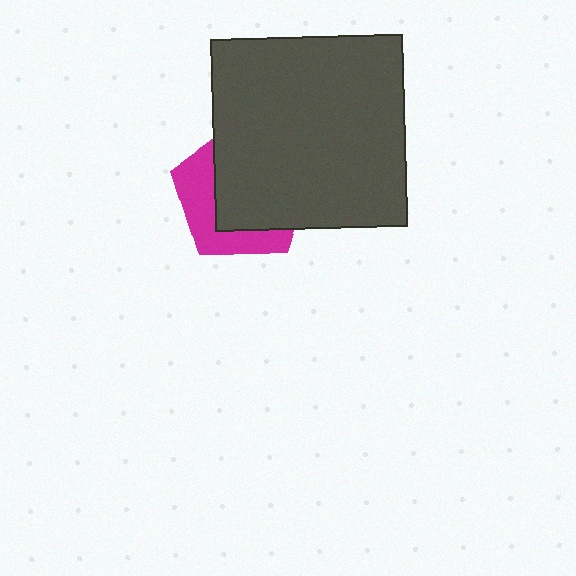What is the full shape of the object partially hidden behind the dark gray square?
The partially hidden object is a magenta pentagon.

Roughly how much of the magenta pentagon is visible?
A small part of it is visible (roughly 38%).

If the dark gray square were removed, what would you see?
You would see the complete magenta pentagon.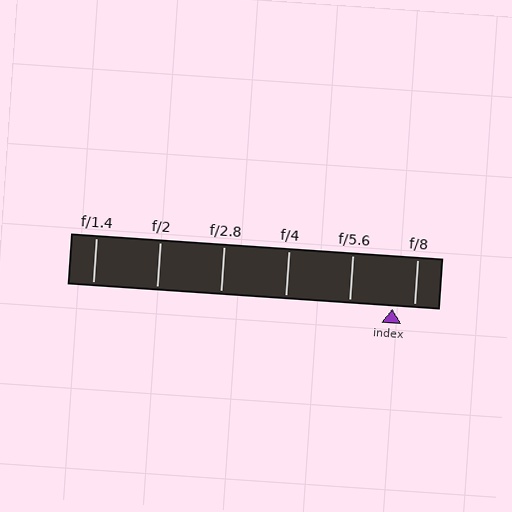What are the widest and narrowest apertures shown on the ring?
The widest aperture shown is f/1.4 and the narrowest is f/8.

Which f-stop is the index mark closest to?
The index mark is closest to f/8.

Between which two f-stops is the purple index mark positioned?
The index mark is between f/5.6 and f/8.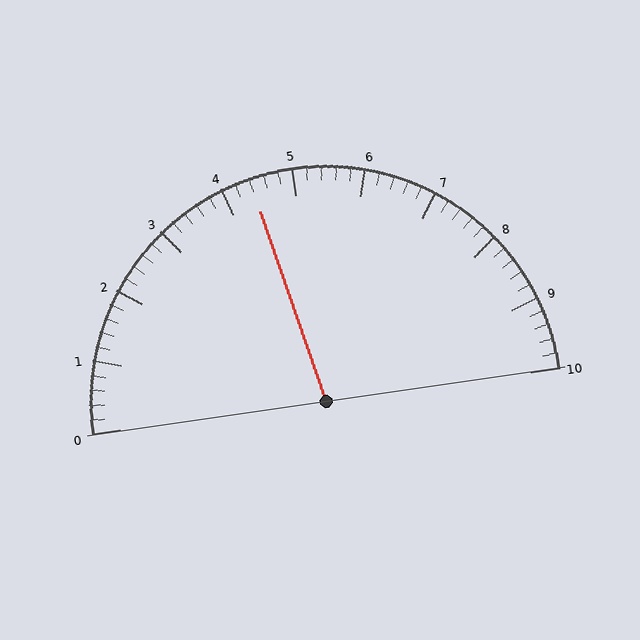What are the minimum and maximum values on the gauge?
The gauge ranges from 0 to 10.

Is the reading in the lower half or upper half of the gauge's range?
The reading is in the lower half of the range (0 to 10).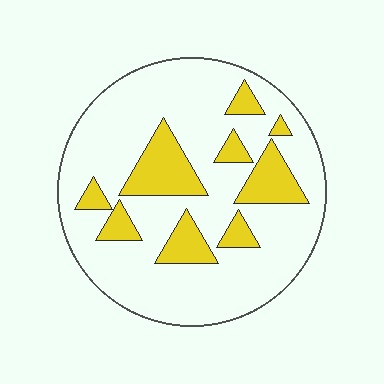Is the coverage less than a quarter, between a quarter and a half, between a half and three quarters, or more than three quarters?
Less than a quarter.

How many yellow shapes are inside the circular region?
9.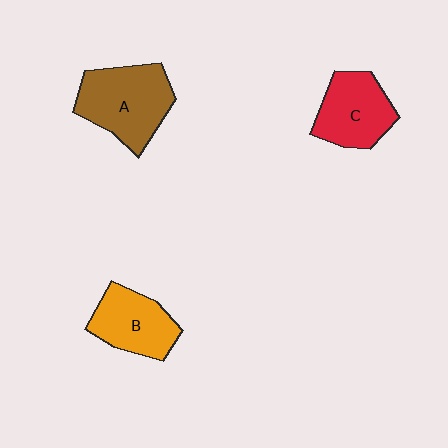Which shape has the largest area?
Shape A (brown).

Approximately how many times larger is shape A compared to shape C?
Approximately 1.3 times.